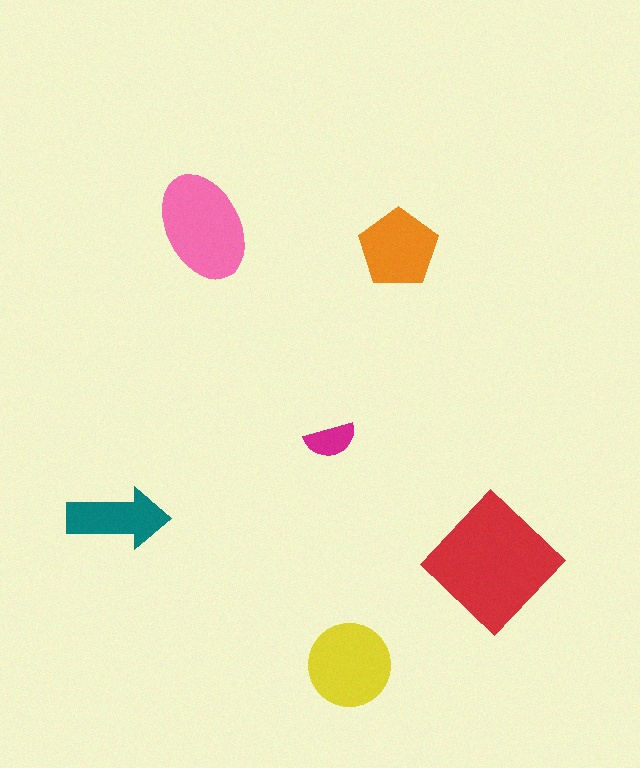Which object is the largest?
The red diamond.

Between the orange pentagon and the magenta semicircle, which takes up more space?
The orange pentagon.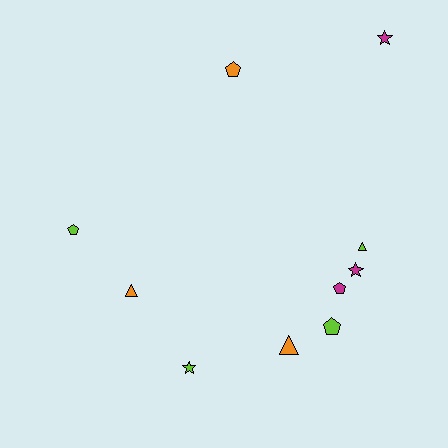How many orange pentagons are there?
There is 1 orange pentagon.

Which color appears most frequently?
Lime, with 4 objects.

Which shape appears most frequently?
Pentagon, with 4 objects.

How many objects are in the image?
There are 10 objects.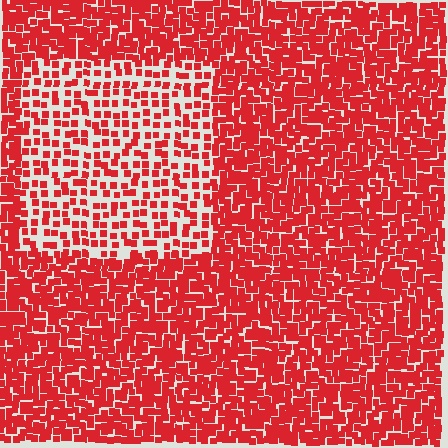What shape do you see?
I see a rectangle.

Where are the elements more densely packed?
The elements are more densely packed outside the rectangle boundary.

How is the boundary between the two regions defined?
The boundary is defined by a change in element density (approximately 2.2x ratio). All elements are the same color, size, and shape.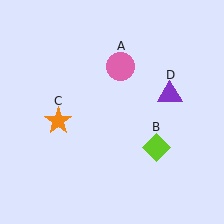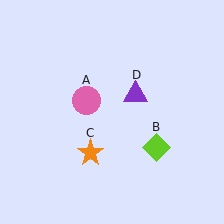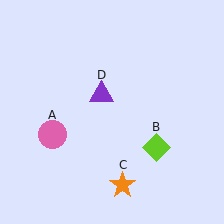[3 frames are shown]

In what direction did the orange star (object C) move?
The orange star (object C) moved down and to the right.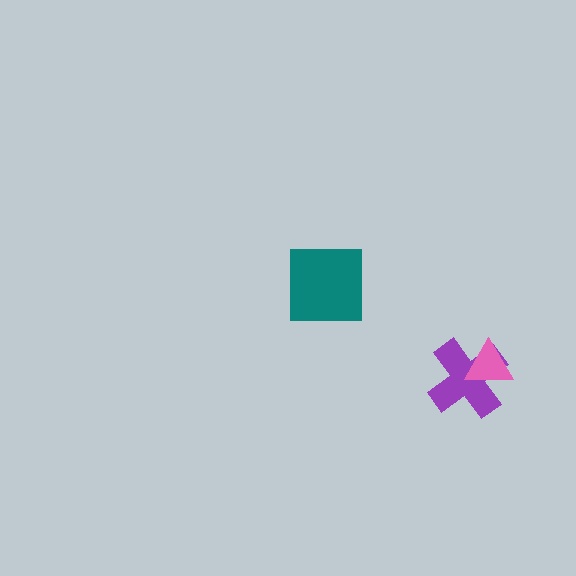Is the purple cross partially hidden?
Yes, it is partially covered by another shape.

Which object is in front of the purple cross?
The pink triangle is in front of the purple cross.